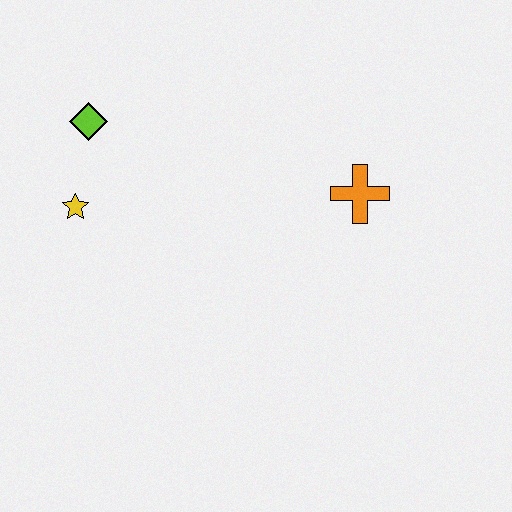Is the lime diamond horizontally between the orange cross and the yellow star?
Yes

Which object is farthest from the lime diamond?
The orange cross is farthest from the lime diamond.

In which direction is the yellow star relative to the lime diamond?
The yellow star is below the lime diamond.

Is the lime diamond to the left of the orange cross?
Yes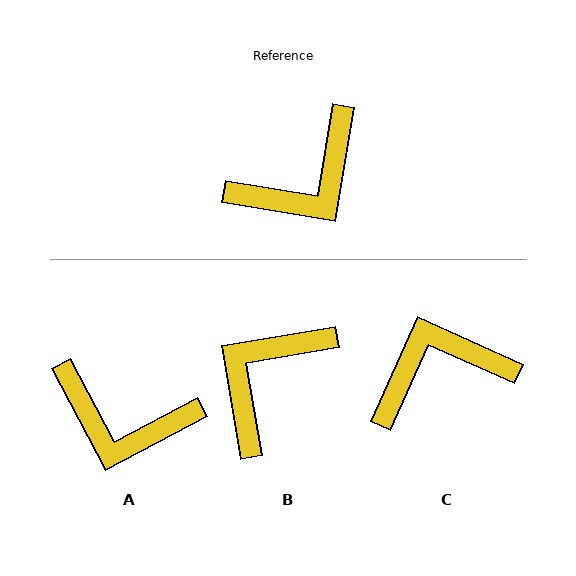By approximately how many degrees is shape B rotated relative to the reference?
Approximately 161 degrees clockwise.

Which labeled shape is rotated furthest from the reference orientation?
C, about 165 degrees away.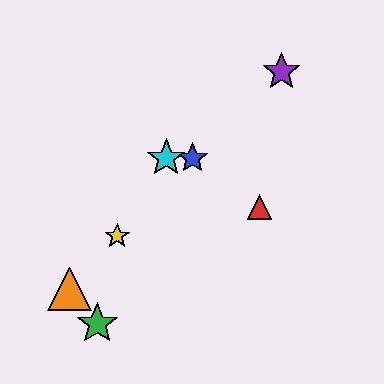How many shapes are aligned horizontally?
2 shapes (the blue star, the cyan star) are aligned horizontally.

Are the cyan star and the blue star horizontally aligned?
Yes, both are at y≈158.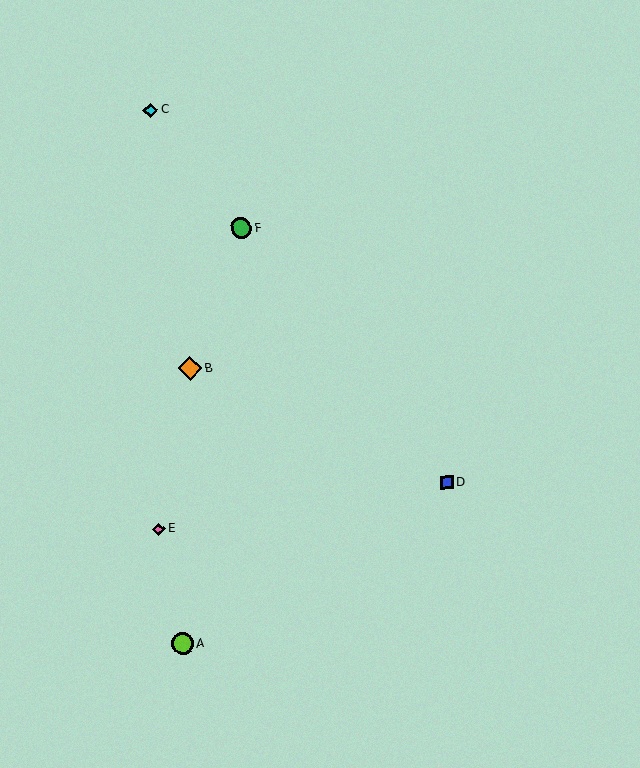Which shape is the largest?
The orange diamond (labeled B) is the largest.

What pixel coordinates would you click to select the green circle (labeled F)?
Click at (241, 228) to select the green circle F.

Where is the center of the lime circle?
The center of the lime circle is at (182, 644).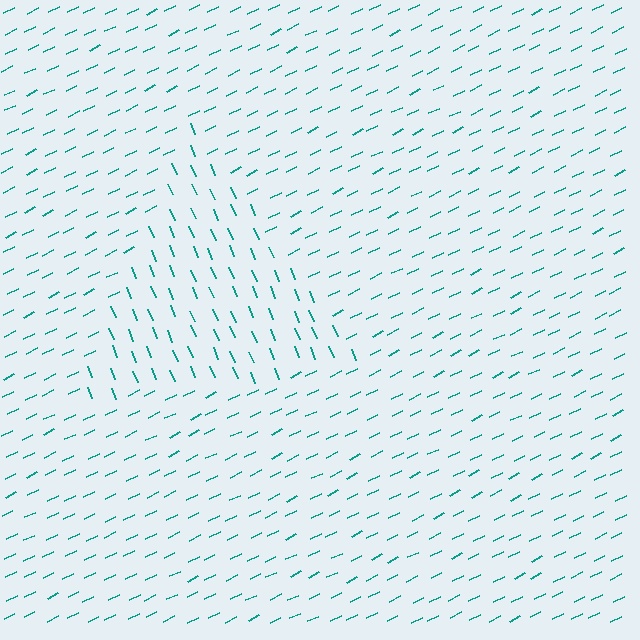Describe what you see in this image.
The image is filled with small teal line segments. A triangle region in the image has lines oriented differently from the surrounding lines, creating a visible texture boundary.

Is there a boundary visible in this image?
Yes, there is a texture boundary formed by a change in line orientation.